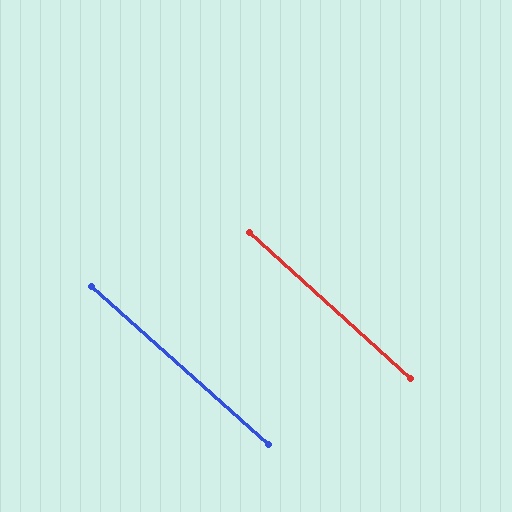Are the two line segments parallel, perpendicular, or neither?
Parallel — their directions differ by only 0.6°.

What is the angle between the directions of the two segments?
Approximately 1 degree.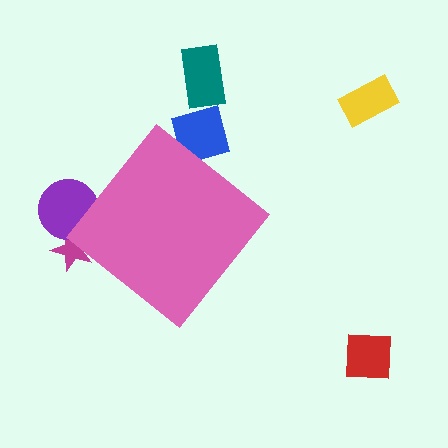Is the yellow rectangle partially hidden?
No, the yellow rectangle is fully visible.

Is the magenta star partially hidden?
Yes, the magenta star is partially hidden behind the pink diamond.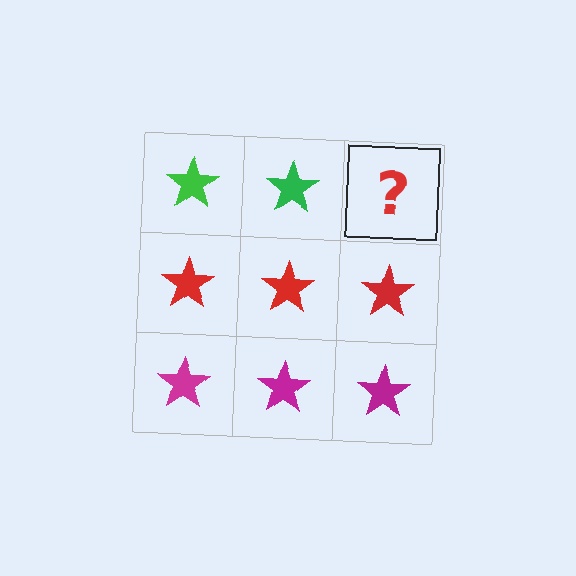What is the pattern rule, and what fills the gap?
The rule is that each row has a consistent color. The gap should be filled with a green star.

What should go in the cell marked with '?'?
The missing cell should contain a green star.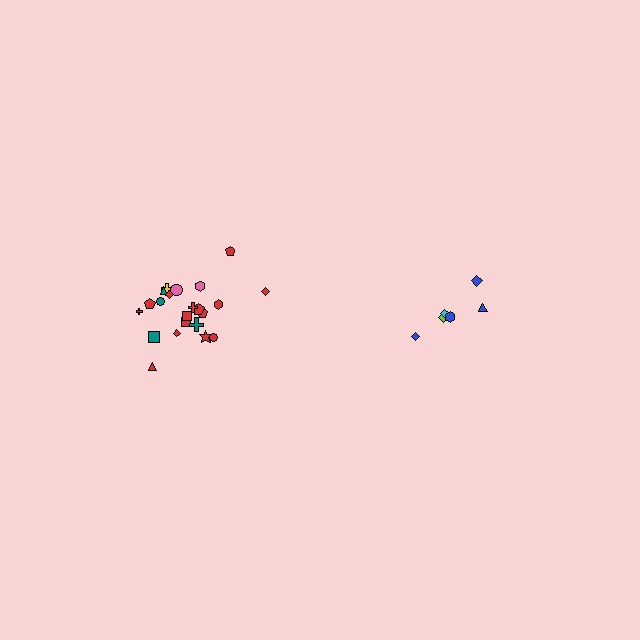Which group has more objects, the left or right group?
The left group.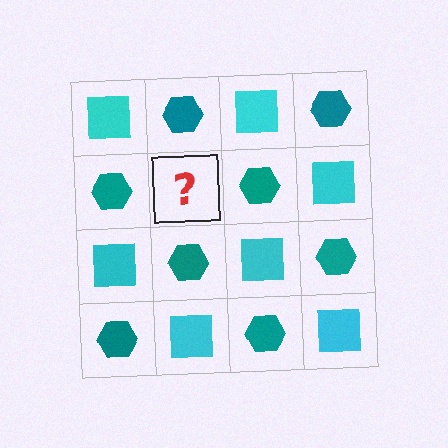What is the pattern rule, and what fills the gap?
The rule is that it alternates cyan square and teal hexagon in a checkerboard pattern. The gap should be filled with a cyan square.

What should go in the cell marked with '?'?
The missing cell should contain a cyan square.